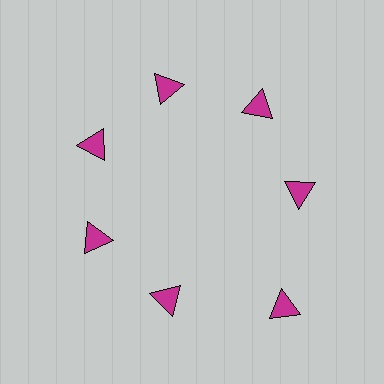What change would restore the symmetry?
The symmetry would be restored by moving it inward, back onto the ring so that all 7 triangles sit at equal angles and equal distance from the center.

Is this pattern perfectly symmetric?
No. The 7 magenta triangles are arranged in a ring, but one element near the 5 o'clock position is pushed outward from the center, breaking the 7-fold rotational symmetry.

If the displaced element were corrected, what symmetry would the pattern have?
It would have 7-fold rotational symmetry — the pattern would map onto itself every 51 degrees.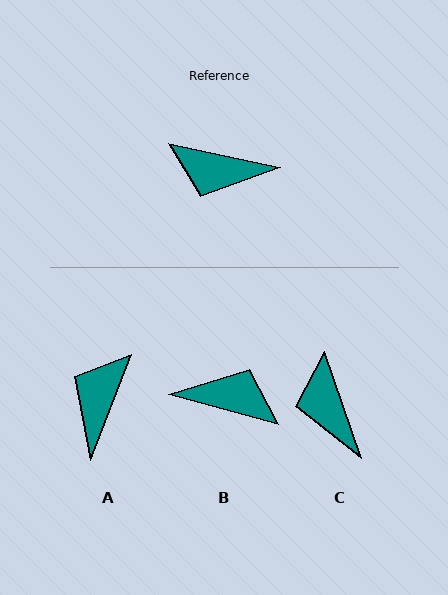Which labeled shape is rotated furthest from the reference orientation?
B, about 177 degrees away.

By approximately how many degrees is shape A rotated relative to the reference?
Approximately 99 degrees clockwise.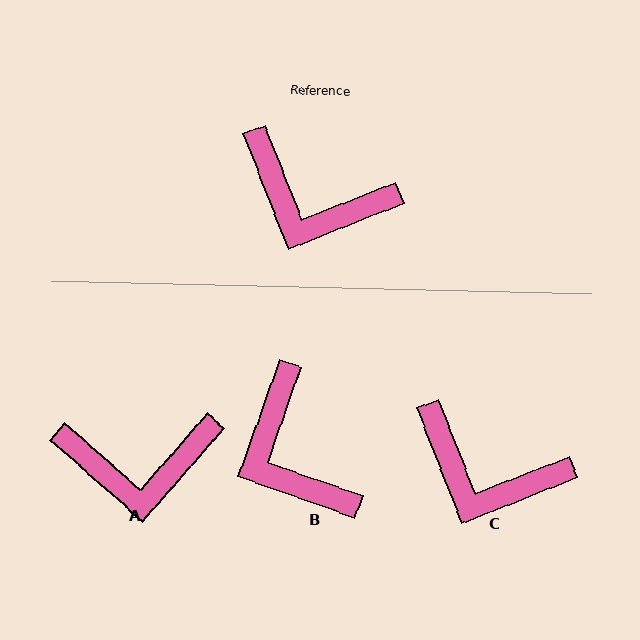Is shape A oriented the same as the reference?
No, it is off by about 27 degrees.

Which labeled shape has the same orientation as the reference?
C.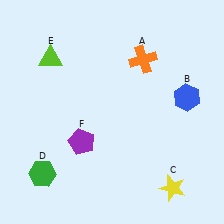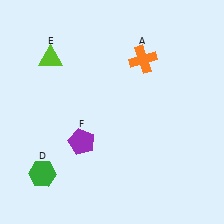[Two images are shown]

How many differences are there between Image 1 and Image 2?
There are 2 differences between the two images.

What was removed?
The blue hexagon (B), the yellow star (C) were removed in Image 2.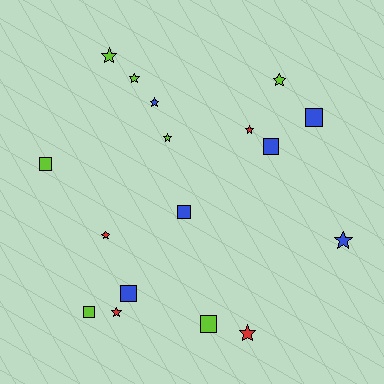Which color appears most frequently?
Lime, with 7 objects.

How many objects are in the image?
There are 17 objects.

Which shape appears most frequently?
Star, with 10 objects.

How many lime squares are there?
There are 3 lime squares.